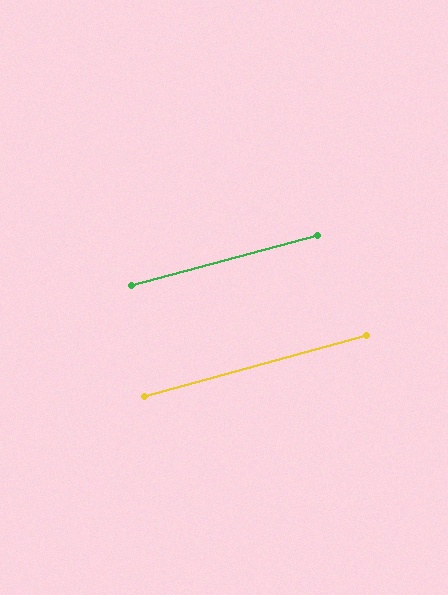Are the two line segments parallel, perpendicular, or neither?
Parallel — their directions differ by only 0.2°.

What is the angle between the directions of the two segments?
Approximately 0 degrees.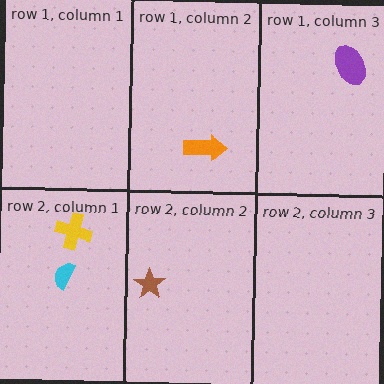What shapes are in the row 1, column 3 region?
The purple ellipse.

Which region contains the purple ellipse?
The row 1, column 3 region.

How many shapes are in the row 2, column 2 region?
1.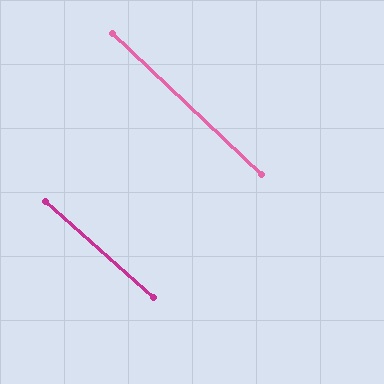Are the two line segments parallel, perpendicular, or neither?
Parallel — their directions differ by only 1.9°.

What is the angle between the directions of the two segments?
Approximately 2 degrees.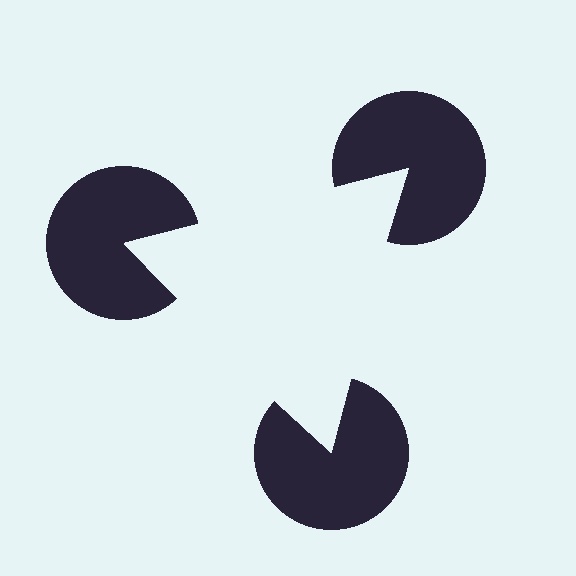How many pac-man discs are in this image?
There are 3 — one at each vertex of the illusory triangle.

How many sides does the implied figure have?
3 sides.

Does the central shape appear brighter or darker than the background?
It typically appears slightly brighter than the background, even though no actual brightness change is drawn.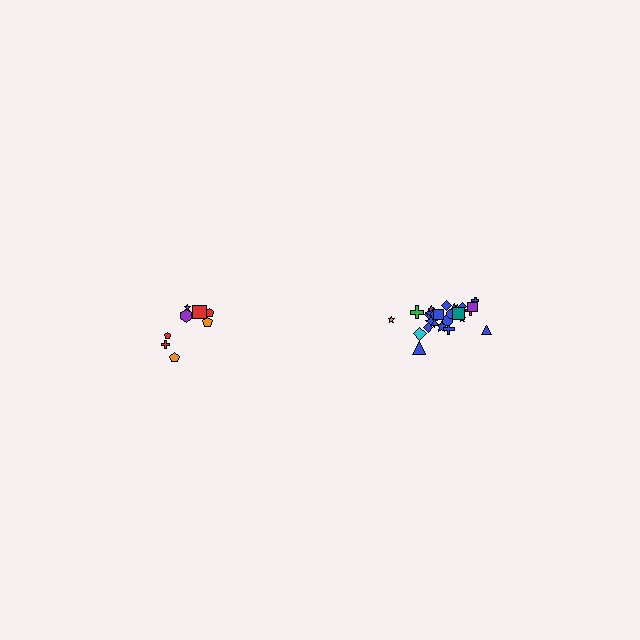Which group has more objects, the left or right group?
The right group.